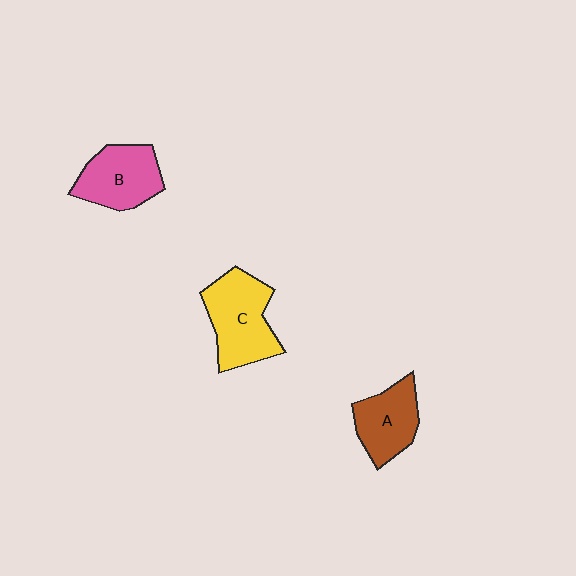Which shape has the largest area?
Shape C (yellow).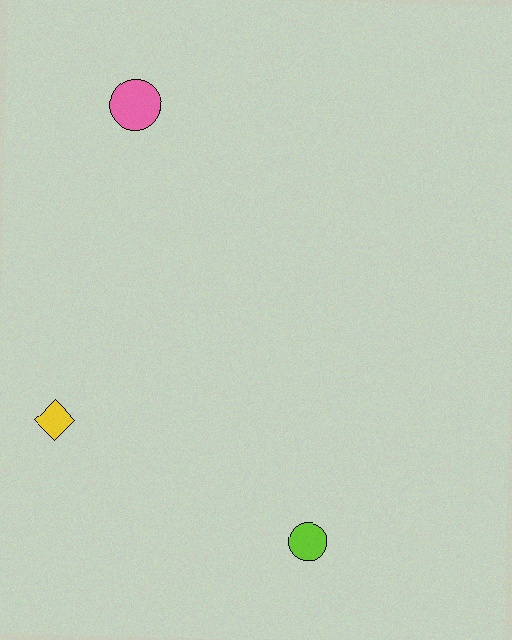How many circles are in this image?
There are 2 circles.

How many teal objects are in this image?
There are no teal objects.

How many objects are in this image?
There are 3 objects.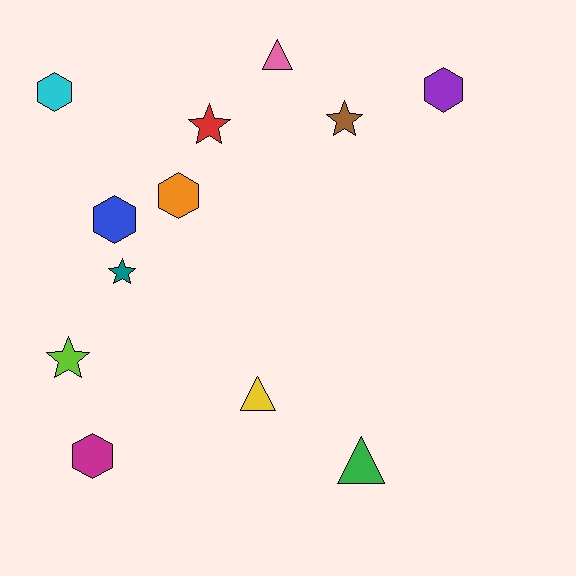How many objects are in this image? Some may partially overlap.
There are 12 objects.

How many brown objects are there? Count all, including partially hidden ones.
There is 1 brown object.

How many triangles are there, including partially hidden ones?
There are 3 triangles.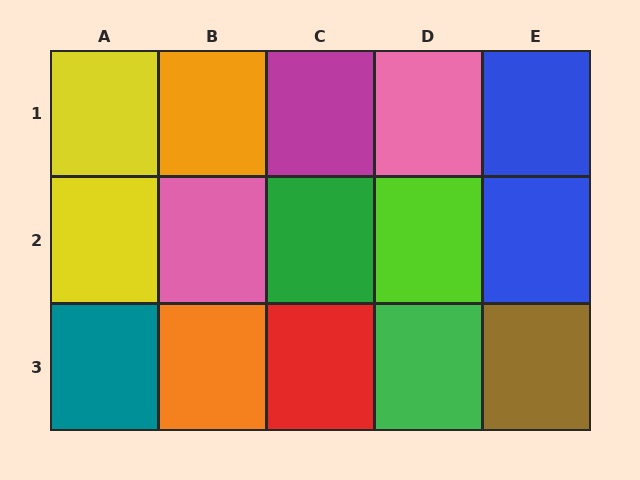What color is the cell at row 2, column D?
Lime.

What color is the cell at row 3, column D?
Green.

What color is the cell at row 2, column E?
Blue.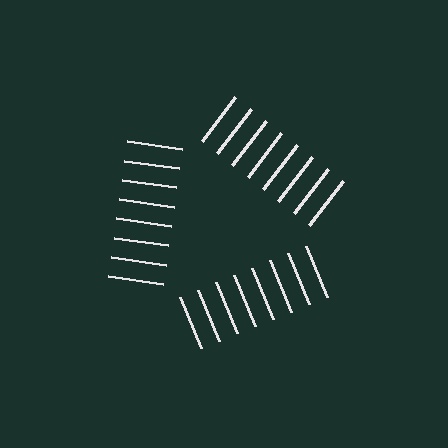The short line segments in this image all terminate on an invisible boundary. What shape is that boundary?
An illusory triangle — the line segments terminate on its edges but no continuous stroke is drawn.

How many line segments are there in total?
24 — 8 along each of the 3 edges.